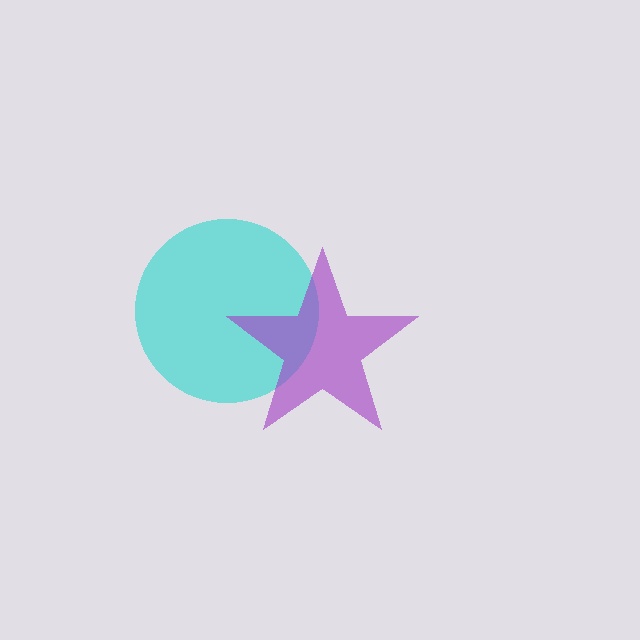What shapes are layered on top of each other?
The layered shapes are: a cyan circle, a purple star.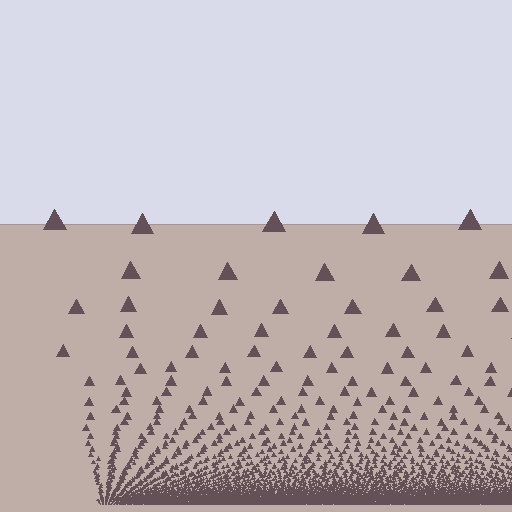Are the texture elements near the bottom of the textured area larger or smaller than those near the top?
Smaller. The gradient is inverted — elements near the bottom are smaller and denser.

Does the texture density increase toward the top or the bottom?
Density increases toward the bottom.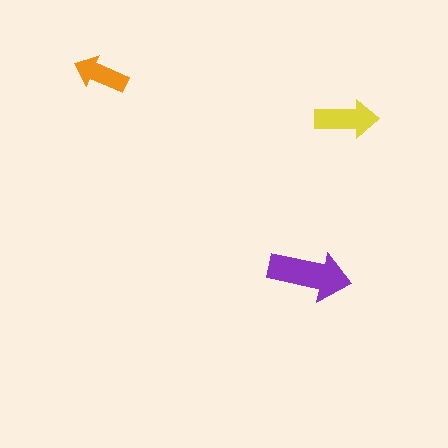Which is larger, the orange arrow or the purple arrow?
The purple one.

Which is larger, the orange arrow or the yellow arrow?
The yellow one.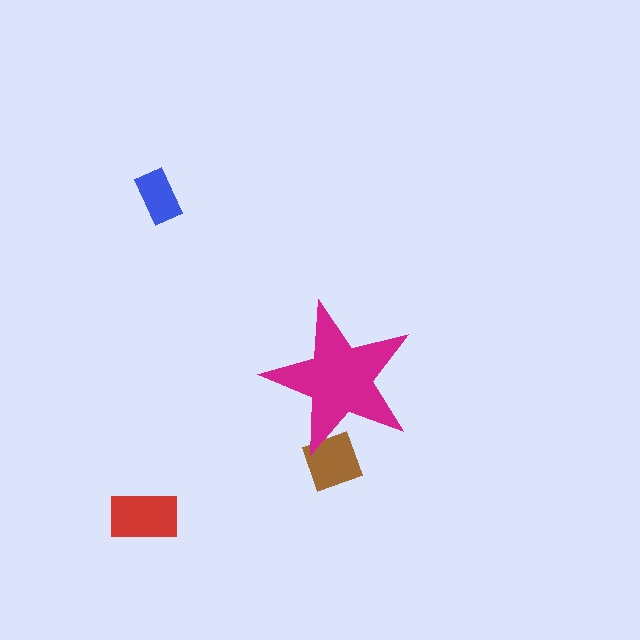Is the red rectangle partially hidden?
No, the red rectangle is fully visible.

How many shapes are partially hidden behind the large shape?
1 shape is partially hidden.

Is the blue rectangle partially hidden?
No, the blue rectangle is fully visible.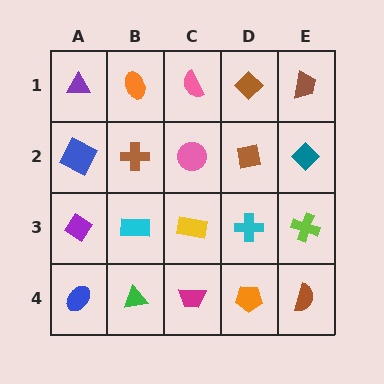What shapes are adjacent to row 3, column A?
A blue square (row 2, column A), a blue ellipse (row 4, column A), a cyan rectangle (row 3, column B).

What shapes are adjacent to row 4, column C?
A yellow rectangle (row 3, column C), a green triangle (row 4, column B), an orange pentagon (row 4, column D).